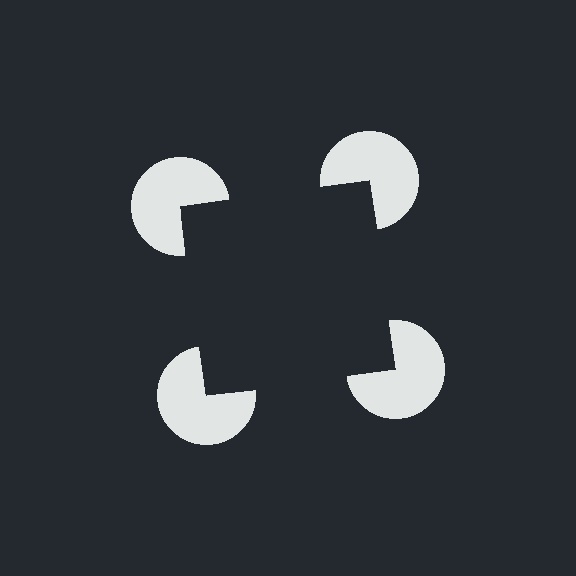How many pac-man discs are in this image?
There are 4 — one at each vertex of the illusory square.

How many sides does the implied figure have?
4 sides.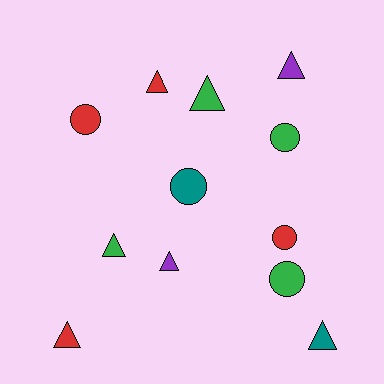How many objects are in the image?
There are 12 objects.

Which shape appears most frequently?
Triangle, with 7 objects.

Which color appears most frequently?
Green, with 4 objects.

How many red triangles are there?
There are 2 red triangles.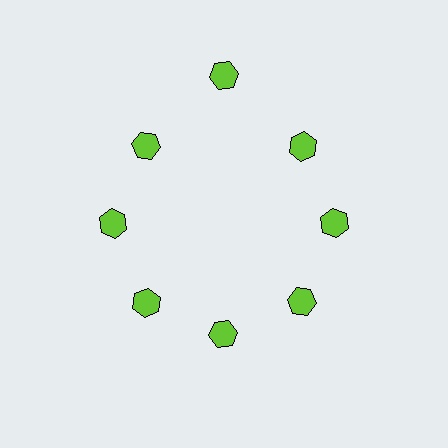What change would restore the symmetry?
The symmetry would be restored by moving it inward, back onto the ring so that all 8 hexagons sit at equal angles and equal distance from the center.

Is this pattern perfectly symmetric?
No. The 8 lime hexagons are arranged in a ring, but one element near the 12 o'clock position is pushed outward from the center, breaking the 8-fold rotational symmetry.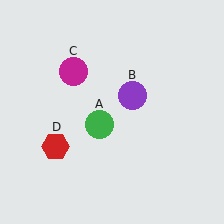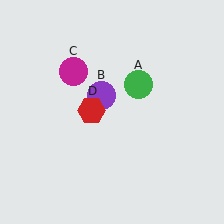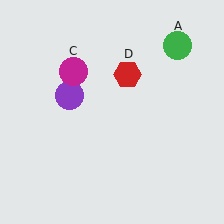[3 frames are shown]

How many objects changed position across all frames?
3 objects changed position: green circle (object A), purple circle (object B), red hexagon (object D).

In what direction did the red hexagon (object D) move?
The red hexagon (object D) moved up and to the right.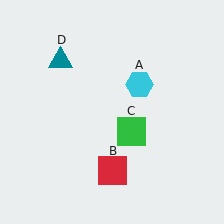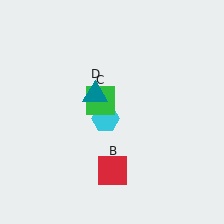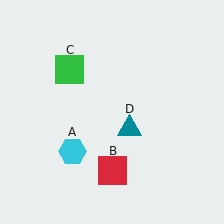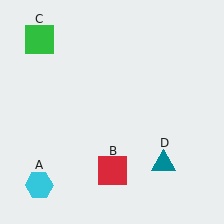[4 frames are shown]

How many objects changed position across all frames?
3 objects changed position: cyan hexagon (object A), green square (object C), teal triangle (object D).